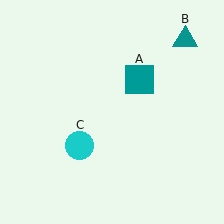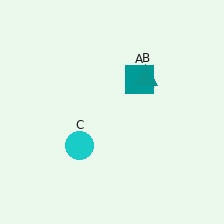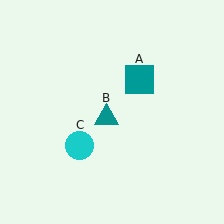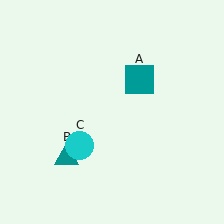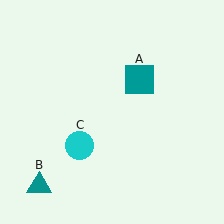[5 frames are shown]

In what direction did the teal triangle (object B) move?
The teal triangle (object B) moved down and to the left.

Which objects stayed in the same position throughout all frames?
Teal square (object A) and cyan circle (object C) remained stationary.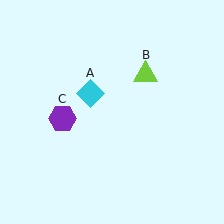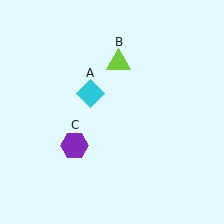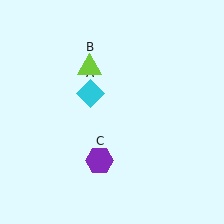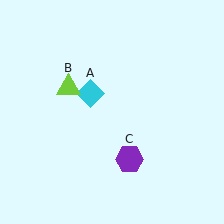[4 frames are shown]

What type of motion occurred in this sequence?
The lime triangle (object B), purple hexagon (object C) rotated counterclockwise around the center of the scene.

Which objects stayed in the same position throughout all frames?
Cyan diamond (object A) remained stationary.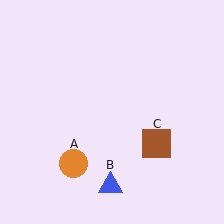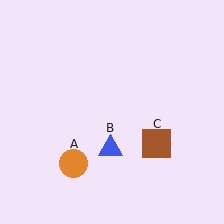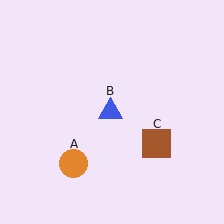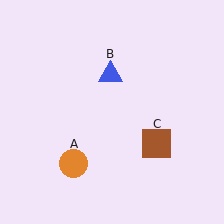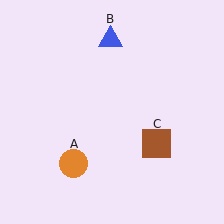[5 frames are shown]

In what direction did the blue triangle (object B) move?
The blue triangle (object B) moved up.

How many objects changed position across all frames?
1 object changed position: blue triangle (object B).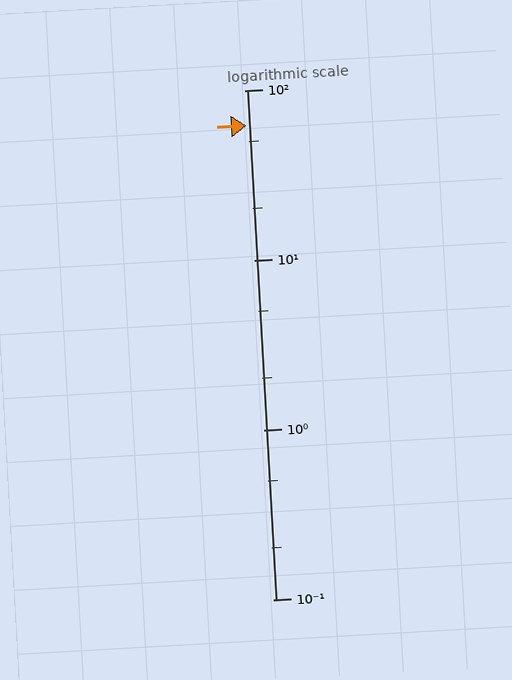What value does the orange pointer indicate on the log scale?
The pointer indicates approximately 62.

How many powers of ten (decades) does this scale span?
The scale spans 3 decades, from 0.1 to 100.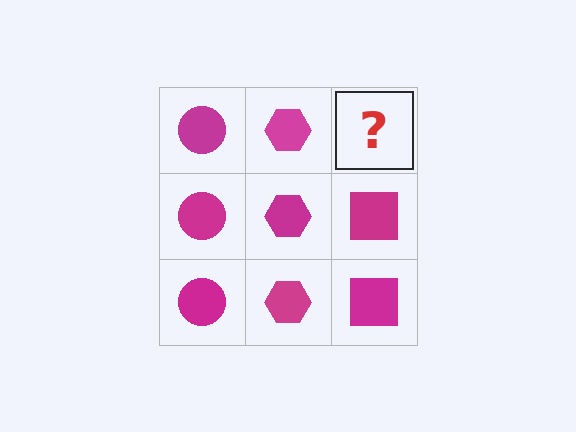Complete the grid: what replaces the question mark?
The question mark should be replaced with a magenta square.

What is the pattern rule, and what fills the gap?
The rule is that each column has a consistent shape. The gap should be filled with a magenta square.